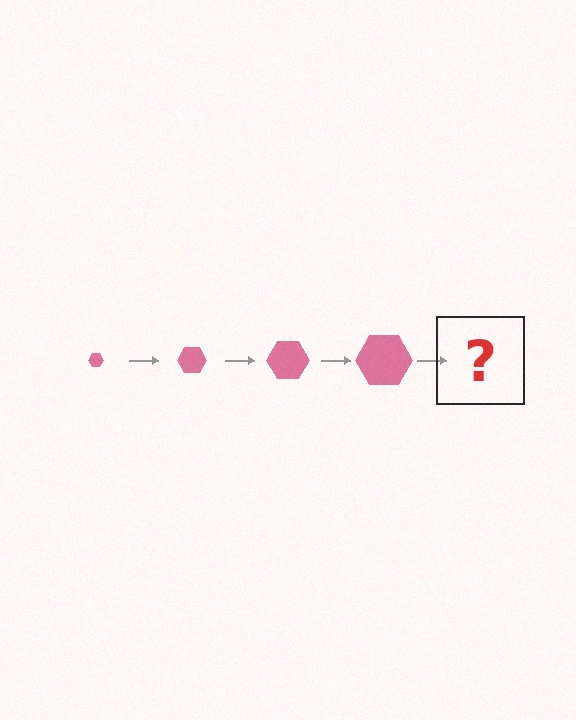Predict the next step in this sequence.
The next step is a pink hexagon, larger than the previous one.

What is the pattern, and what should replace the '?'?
The pattern is that the hexagon gets progressively larger each step. The '?' should be a pink hexagon, larger than the previous one.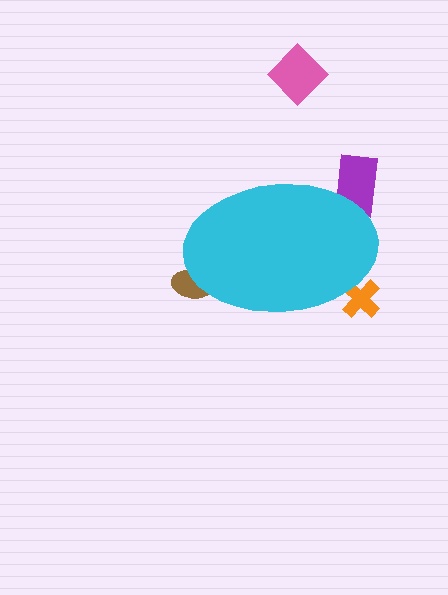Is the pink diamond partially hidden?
No, the pink diamond is fully visible.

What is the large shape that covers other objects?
A cyan ellipse.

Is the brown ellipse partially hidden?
Yes, the brown ellipse is partially hidden behind the cyan ellipse.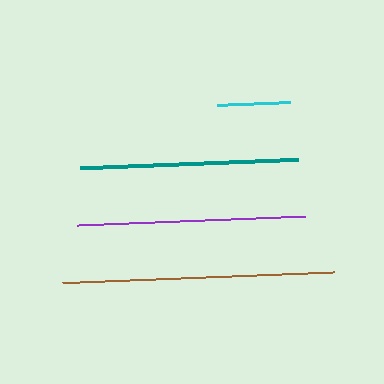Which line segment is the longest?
The brown line is the longest at approximately 271 pixels.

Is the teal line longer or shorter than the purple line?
The purple line is longer than the teal line.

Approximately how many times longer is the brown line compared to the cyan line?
The brown line is approximately 3.7 times the length of the cyan line.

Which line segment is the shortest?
The cyan line is the shortest at approximately 73 pixels.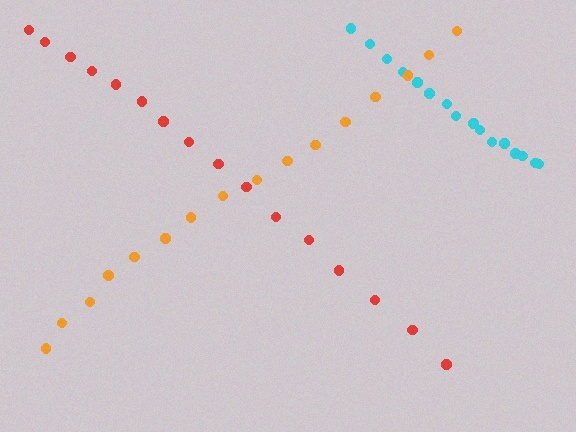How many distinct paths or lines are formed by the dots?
There are 3 distinct paths.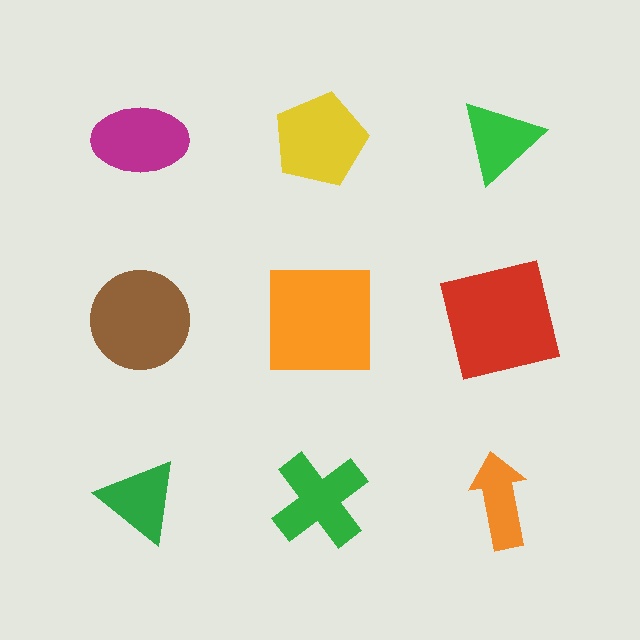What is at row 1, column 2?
A yellow pentagon.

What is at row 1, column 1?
A magenta ellipse.